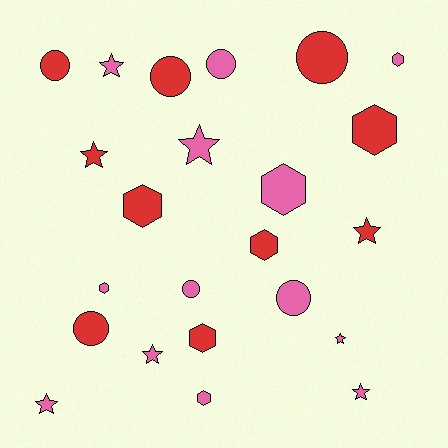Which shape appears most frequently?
Hexagon, with 8 objects.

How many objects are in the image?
There are 23 objects.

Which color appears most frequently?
Pink, with 13 objects.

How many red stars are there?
There are 2 red stars.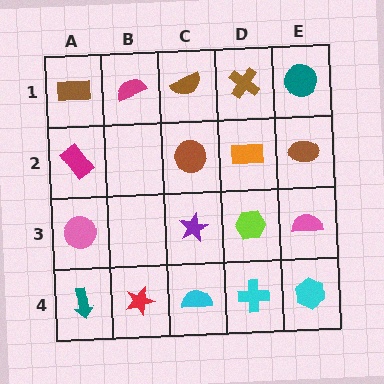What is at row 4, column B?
A red star.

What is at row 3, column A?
A pink circle.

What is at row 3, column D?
A lime hexagon.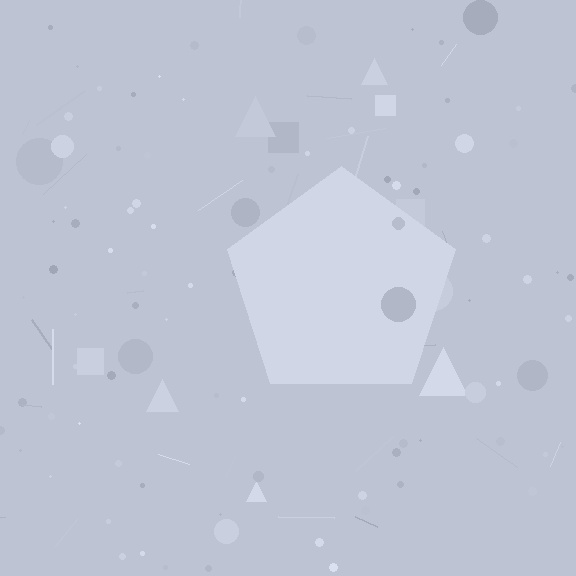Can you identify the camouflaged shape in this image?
The camouflaged shape is a pentagon.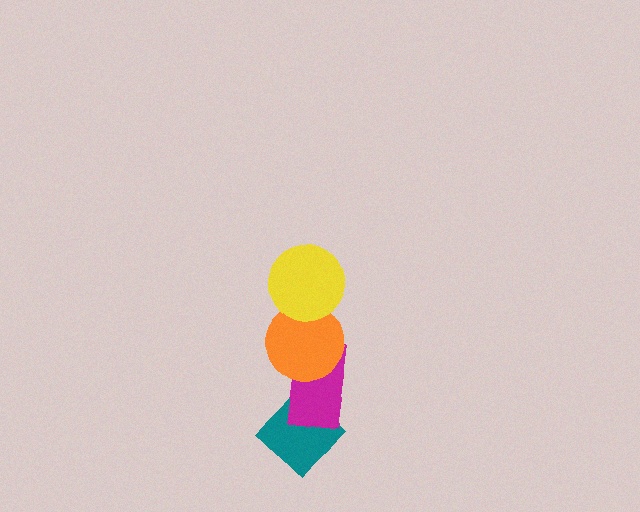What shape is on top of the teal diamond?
The magenta rectangle is on top of the teal diamond.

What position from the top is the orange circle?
The orange circle is 2nd from the top.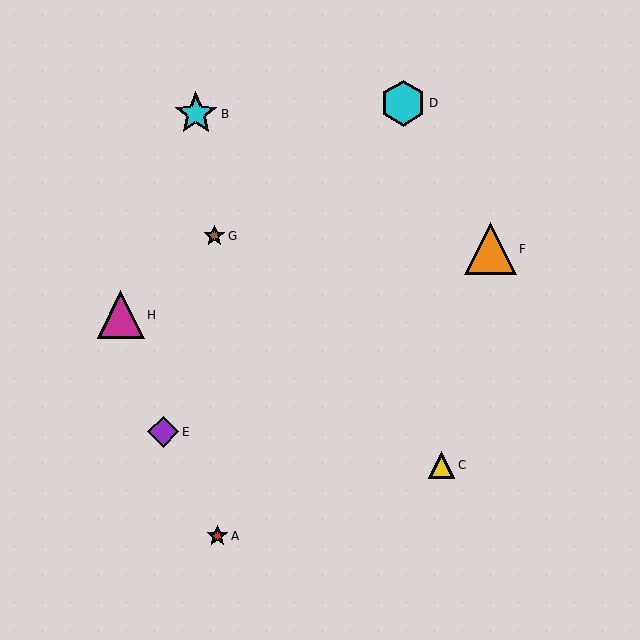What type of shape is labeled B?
Shape B is a cyan star.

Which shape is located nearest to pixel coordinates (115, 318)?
The magenta triangle (labeled H) at (121, 315) is nearest to that location.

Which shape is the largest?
The orange triangle (labeled F) is the largest.